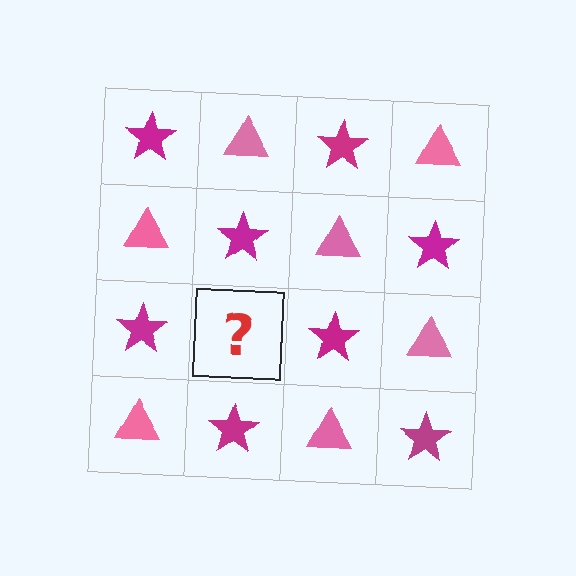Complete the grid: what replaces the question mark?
The question mark should be replaced with a pink triangle.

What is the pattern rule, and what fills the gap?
The rule is that it alternates magenta star and pink triangle in a checkerboard pattern. The gap should be filled with a pink triangle.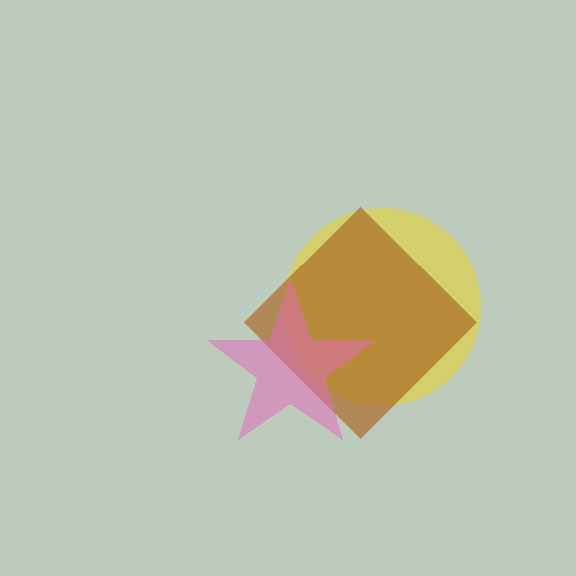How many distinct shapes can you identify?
There are 3 distinct shapes: a yellow circle, a brown diamond, a pink star.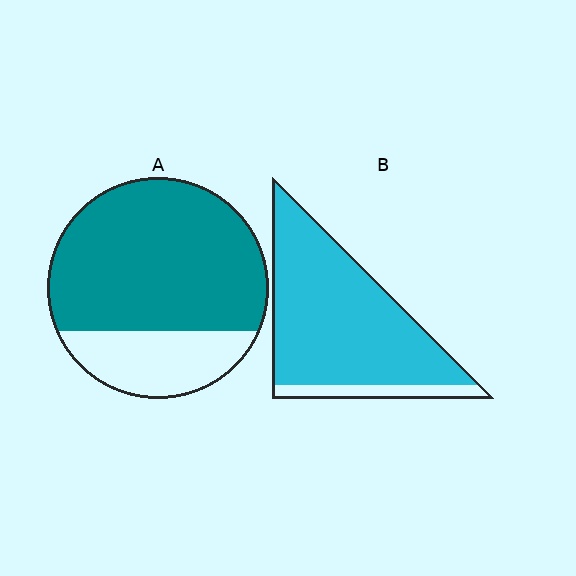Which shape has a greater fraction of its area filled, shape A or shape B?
Shape B.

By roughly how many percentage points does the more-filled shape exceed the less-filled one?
By roughly 15 percentage points (B over A).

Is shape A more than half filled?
Yes.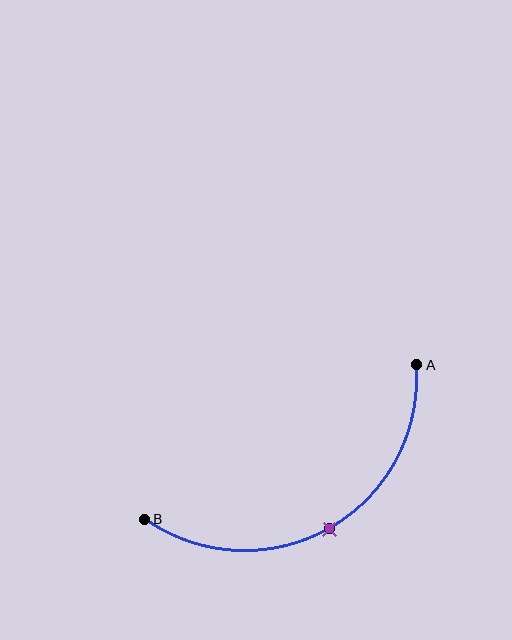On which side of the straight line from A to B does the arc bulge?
The arc bulges below the straight line connecting A and B.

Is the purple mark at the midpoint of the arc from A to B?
Yes. The purple mark lies on the arc at equal arc-length from both A and B — it is the arc midpoint.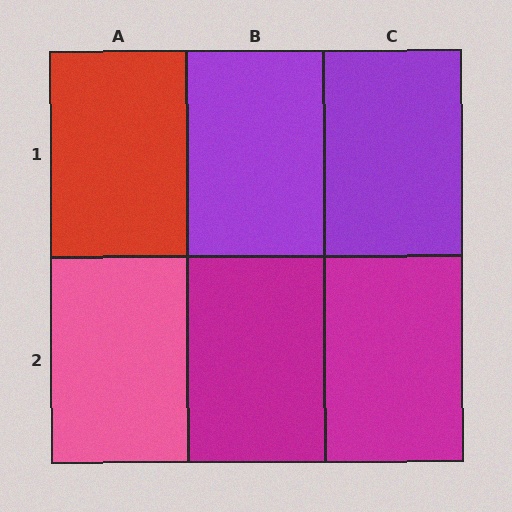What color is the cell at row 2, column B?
Magenta.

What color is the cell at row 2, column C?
Magenta.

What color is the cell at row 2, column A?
Pink.